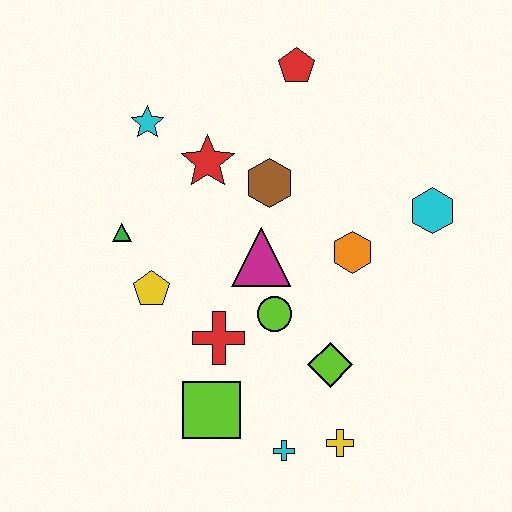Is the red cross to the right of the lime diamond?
No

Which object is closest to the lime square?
The red cross is closest to the lime square.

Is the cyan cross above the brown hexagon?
No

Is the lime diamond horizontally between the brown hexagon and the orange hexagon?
Yes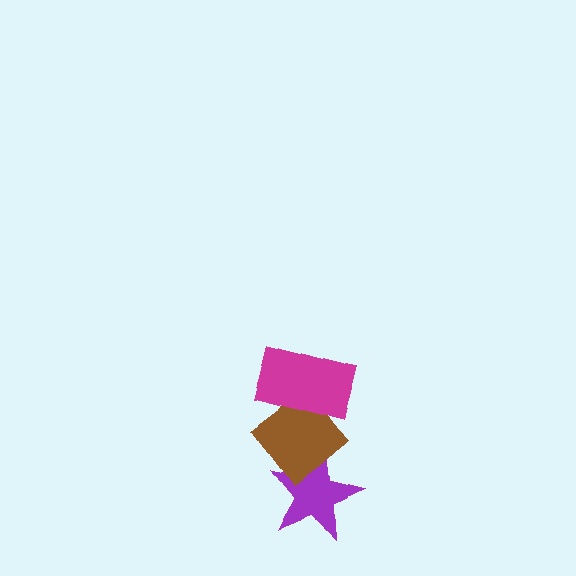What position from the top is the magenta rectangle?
The magenta rectangle is 1st from the top.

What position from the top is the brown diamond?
The brown diamond is 2nd from the top.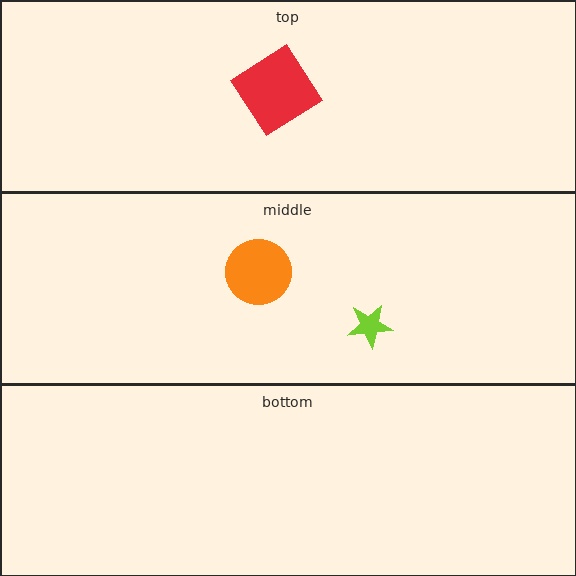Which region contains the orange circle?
The middle region.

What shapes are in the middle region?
The lime star, the orange circle.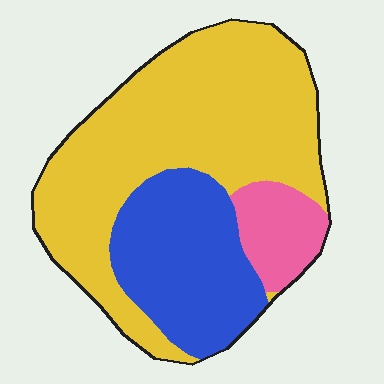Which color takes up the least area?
Pink, at roughly 10%.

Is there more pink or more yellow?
Yellow.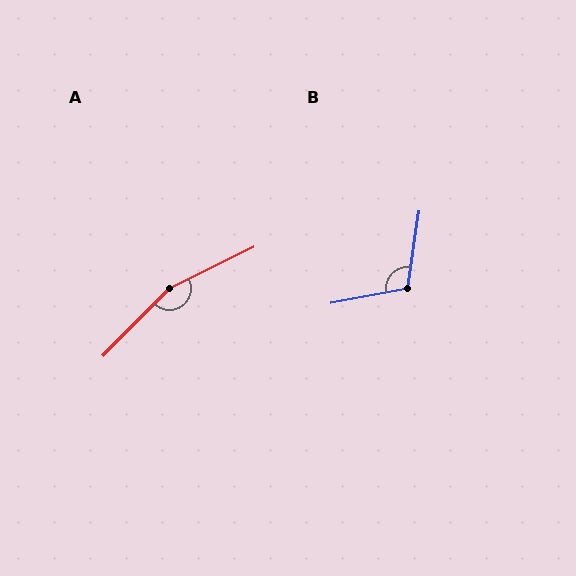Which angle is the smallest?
B, at approximately 109 degrees.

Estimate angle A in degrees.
Approximately 161 degrees.